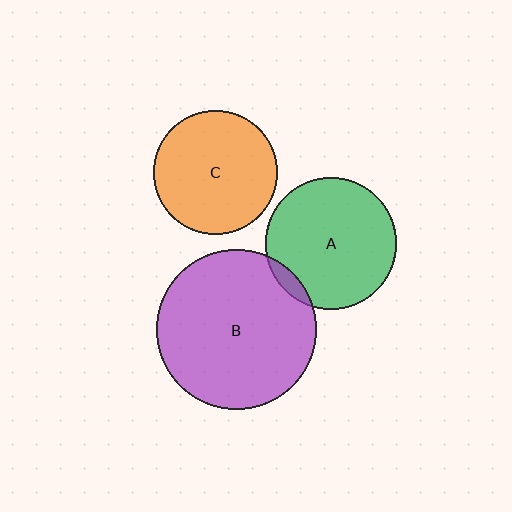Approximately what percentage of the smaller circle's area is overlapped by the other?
Approximately 5%.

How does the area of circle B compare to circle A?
Approximately 1.5 times.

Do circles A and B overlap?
Yes.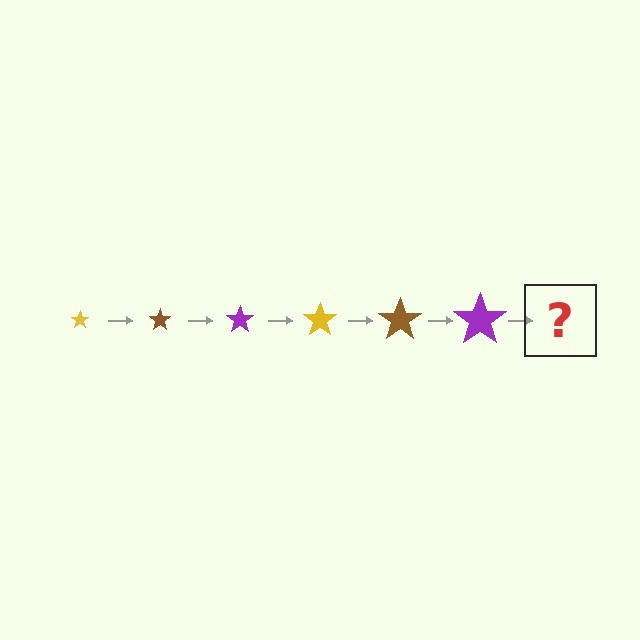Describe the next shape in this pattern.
It should be a yellow star, larger than the previous one.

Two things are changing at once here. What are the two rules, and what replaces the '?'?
The two rules are that the star grows larger each step and the color cycles through yellow, brown, and purple. The '?' should be a yellow star, larger than the previous one.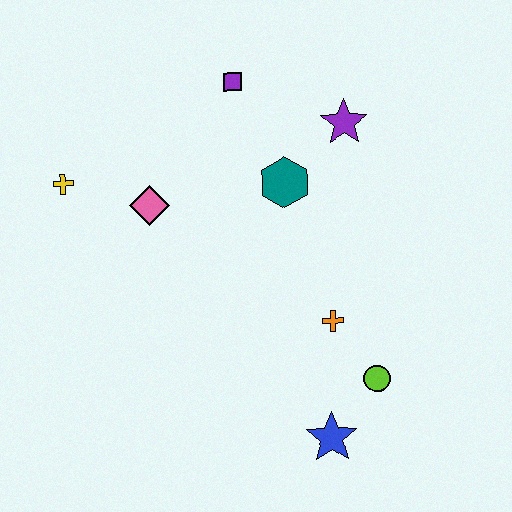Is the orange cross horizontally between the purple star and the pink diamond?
Yes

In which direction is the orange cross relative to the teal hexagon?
The orange cross is below the teal hexagon.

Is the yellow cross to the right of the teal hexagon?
No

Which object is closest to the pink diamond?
The yellow cross is closest to the pink diamond.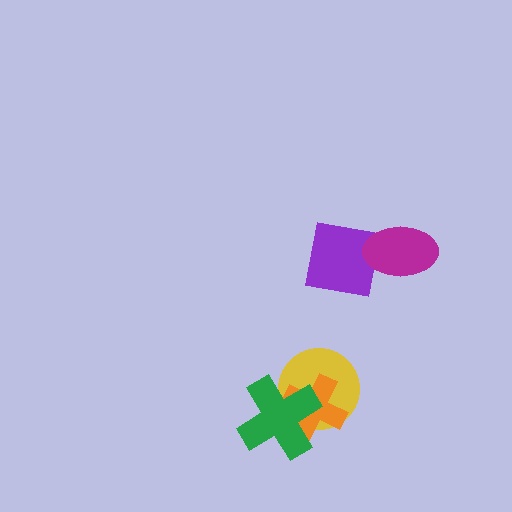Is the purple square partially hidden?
Yes, it is partially covered by another shape.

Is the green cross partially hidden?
No, no other shape covers it.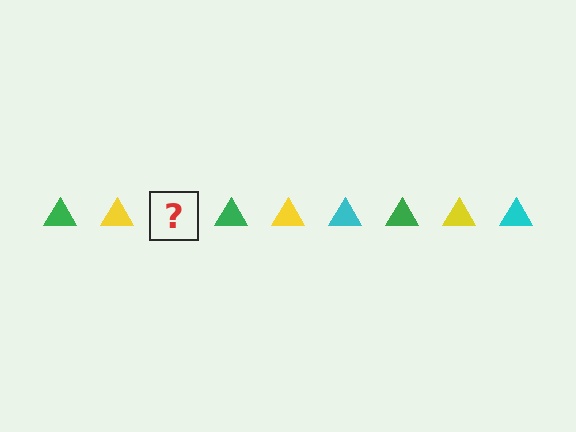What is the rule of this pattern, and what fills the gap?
The rule is that the pattern cycles through green, yellow, cyan triangles. The gap should be filled with a cyan triangle.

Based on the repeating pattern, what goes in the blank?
The blank should be a cyan triangle.